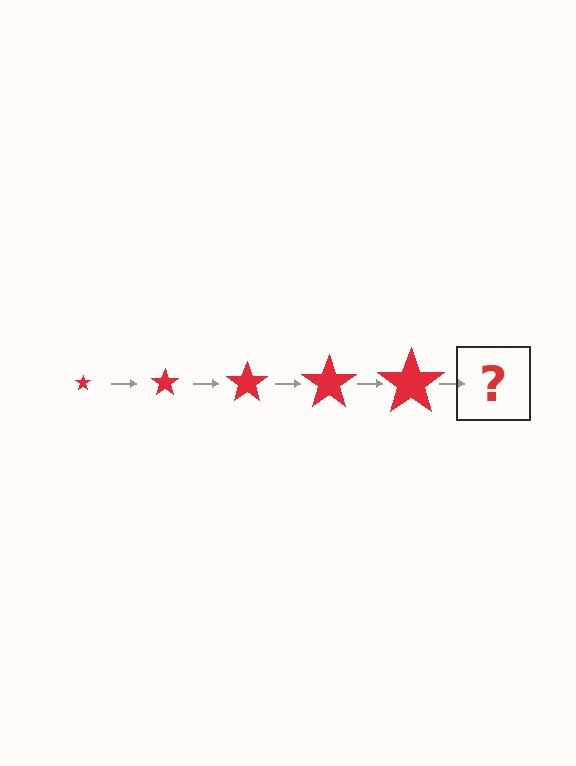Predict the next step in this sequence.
The next step is a red star, larger than the previous one.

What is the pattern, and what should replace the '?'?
The pattern is that the star gets progressively larger each step. The '?' should be a red star, larger than the previous one.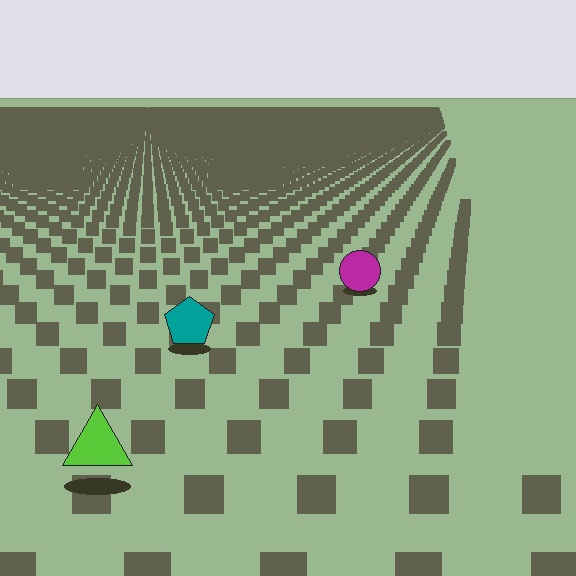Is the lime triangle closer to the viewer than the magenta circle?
Yes. The lime triangle is closer — you can tell from the texture gradient: the ground texture is coarser near it.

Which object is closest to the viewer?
The lime triangle is closest. The texture marks near it are larger and more spread out.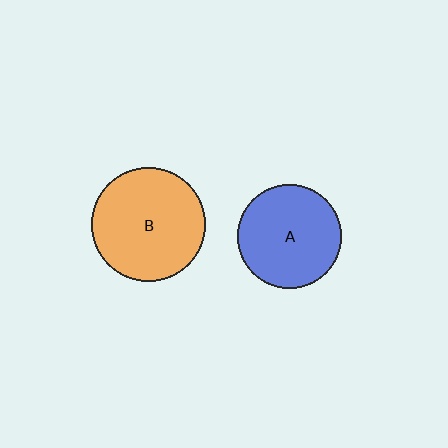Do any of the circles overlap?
No, none of the circles overlap.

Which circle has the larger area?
Circle B (orange).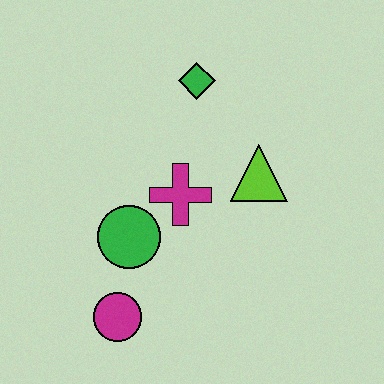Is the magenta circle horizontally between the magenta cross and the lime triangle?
No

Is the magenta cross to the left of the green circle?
No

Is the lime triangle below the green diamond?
Yes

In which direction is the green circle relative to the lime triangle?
The green circle is to the left of the lime triangle.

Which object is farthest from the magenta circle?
The green diamond is farthest from the magenta circle.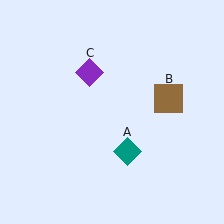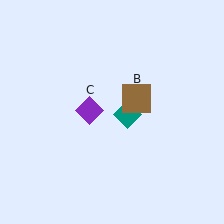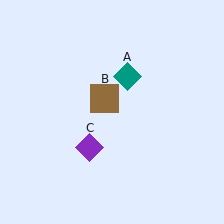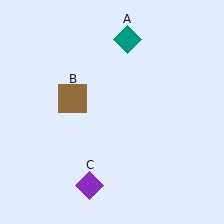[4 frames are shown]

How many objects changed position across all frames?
3 objects changed position: teal diamond (object A), brown square (object B), purple diamond (object C).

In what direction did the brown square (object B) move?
The brown square (object B) moved left.